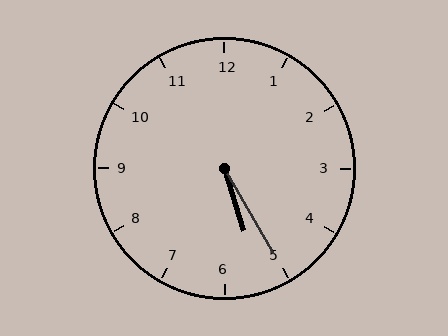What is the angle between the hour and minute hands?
Approximately 12 degrees.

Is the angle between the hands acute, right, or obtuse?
It is acute.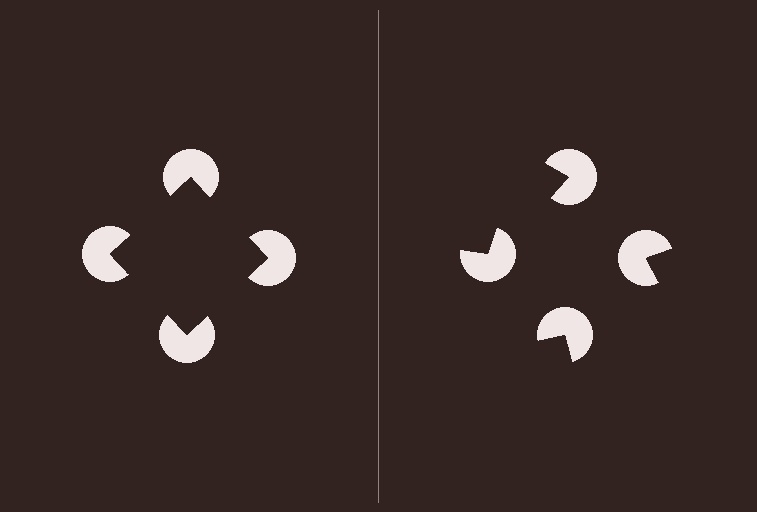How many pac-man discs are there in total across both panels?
8 — 4 on each side.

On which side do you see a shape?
An illusory square appears on the left side. On the right side the wedge cuts are rotated, so no coherent shape forms.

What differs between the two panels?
The pac-man discs are positioned identically on both sides; only the wedge orientations differ. On the left they align to a square; on the right they are misaligned.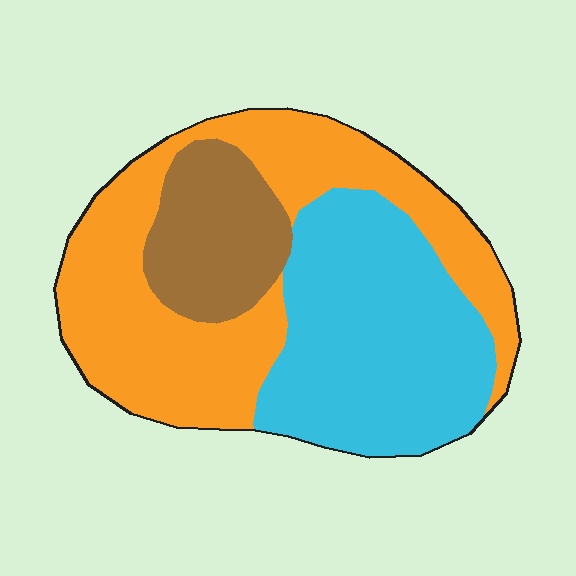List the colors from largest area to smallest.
From largest to smallest: orange, cyan, brown.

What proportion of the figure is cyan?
Cyan takes up about three eighths (3/8) of the figure.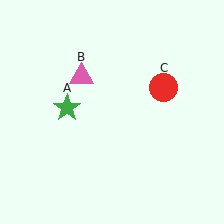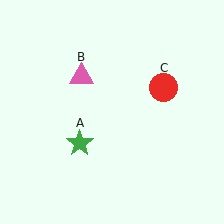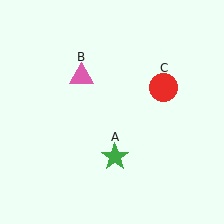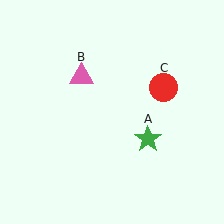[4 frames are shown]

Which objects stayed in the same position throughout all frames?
Pink triangle (object B) and red circle (object C) remained stationary.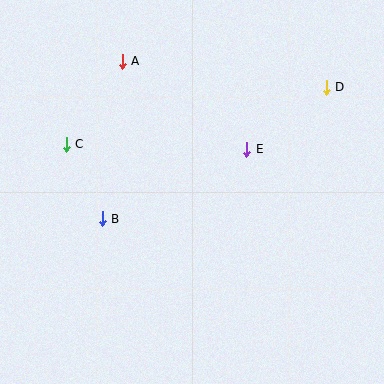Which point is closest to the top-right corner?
Point D is closest to the top-right corner.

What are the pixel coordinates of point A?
Point A is at (122, 61).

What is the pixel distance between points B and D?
The distance between B and D is 260 pixels.